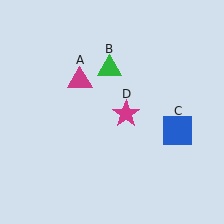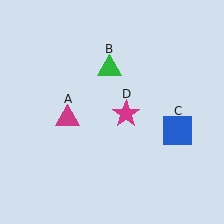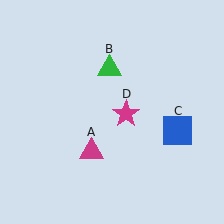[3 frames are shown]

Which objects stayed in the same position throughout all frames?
Green triangle (object B) and blue square (object C) and magenta star (object D) remained stationary.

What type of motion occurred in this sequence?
The magenta triangle (object A) rotated counterclockwise around the center of the scene.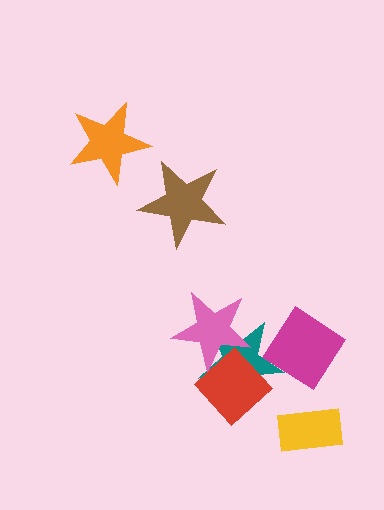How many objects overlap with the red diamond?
2 objects overlap with the red diamond.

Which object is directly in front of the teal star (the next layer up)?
The magenta diamond is directly in front of the teal star.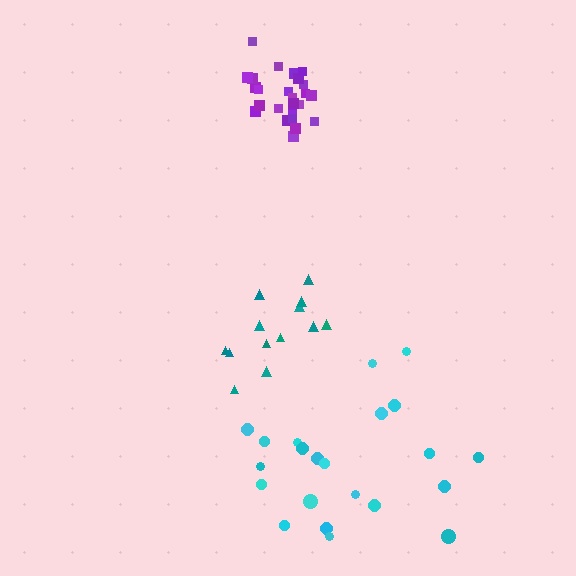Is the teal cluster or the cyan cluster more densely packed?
Teal.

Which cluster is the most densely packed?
Purple.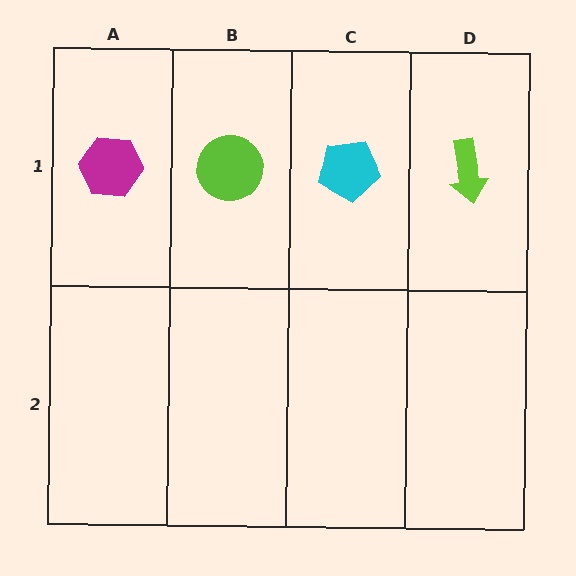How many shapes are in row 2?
0 shapes.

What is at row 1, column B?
A lime circle.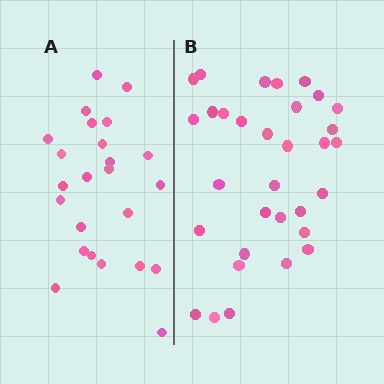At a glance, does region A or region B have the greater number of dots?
Region B (the right region) has more dots.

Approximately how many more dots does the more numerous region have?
Region B has roughly 8 or so more dots than region A.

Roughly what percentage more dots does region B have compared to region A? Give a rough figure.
About 35% more.